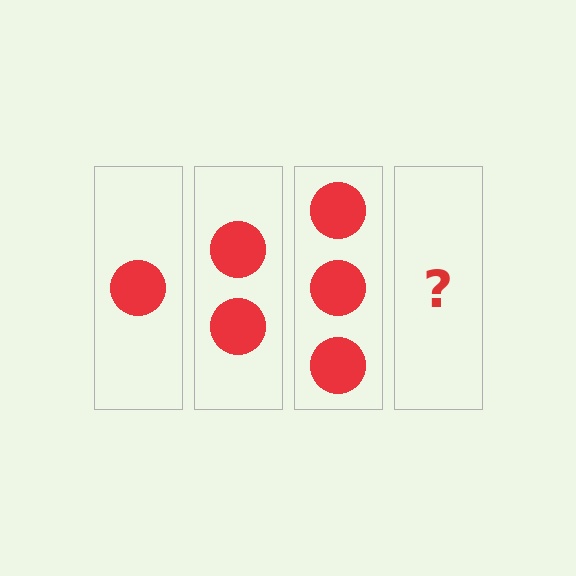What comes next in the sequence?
The next element should be 4 circles.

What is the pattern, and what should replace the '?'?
The pattern is that each step adds one more circle. The '?' should be 4 circles.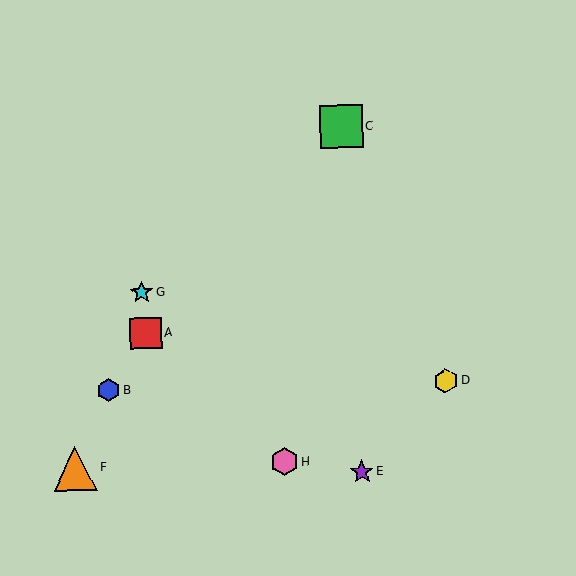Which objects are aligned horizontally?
Objects B, D are aligned horizontally.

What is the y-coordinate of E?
Object E is at y≈472.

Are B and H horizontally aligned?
No, B is at y≈390 and H is at y≈462.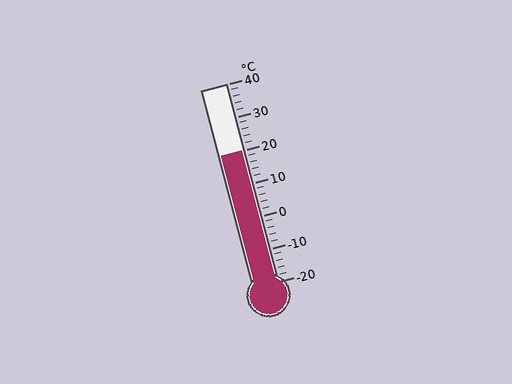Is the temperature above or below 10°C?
The temperature is above 10°C.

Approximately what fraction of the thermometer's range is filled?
The thermometer is filled to approximately 65% of its range.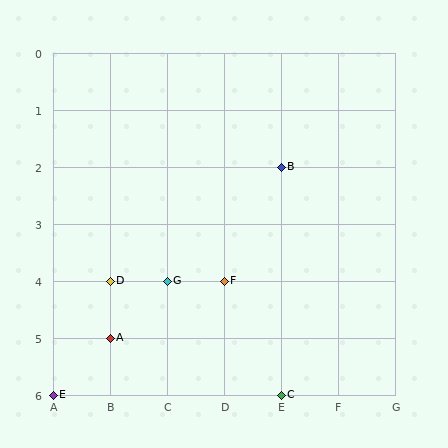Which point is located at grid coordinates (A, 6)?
Point E is at (A, 6).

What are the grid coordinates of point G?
Point G is at grid coordinates (C, 4).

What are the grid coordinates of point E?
Point E is at grid coordinates (A, 6).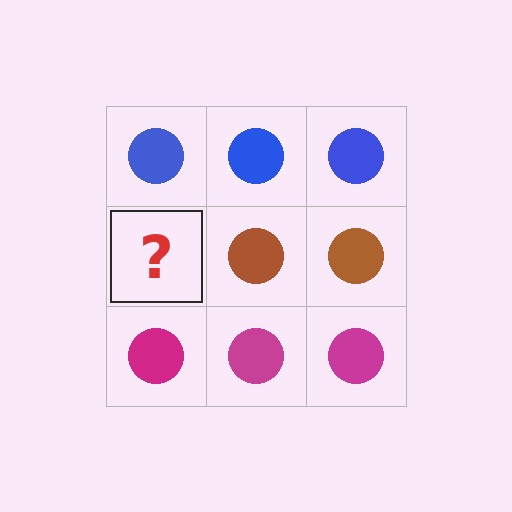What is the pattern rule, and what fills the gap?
The rule is that each row has a consistent color. The gap should be filled with a brown circle.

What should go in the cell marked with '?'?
The missing cell should contain a brown circle.